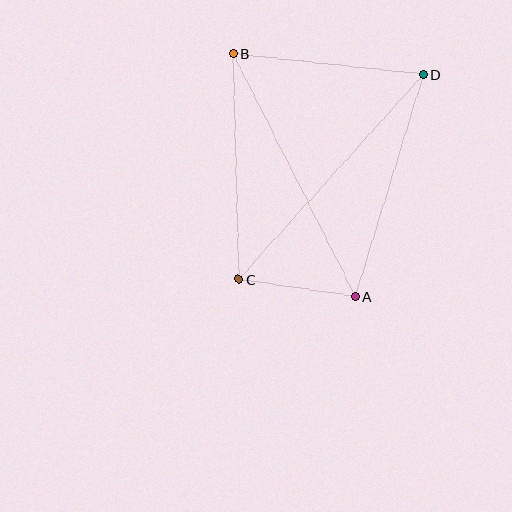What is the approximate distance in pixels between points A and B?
The distance between A and B is approximately 272 pixels.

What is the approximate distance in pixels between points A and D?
The distance between A and D is approximately 233 pixels.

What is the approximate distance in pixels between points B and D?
The distance between B and D is approximately 192 pixels.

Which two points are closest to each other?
Points A and C are closest to each other.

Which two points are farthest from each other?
Points C and D are farthest from each other.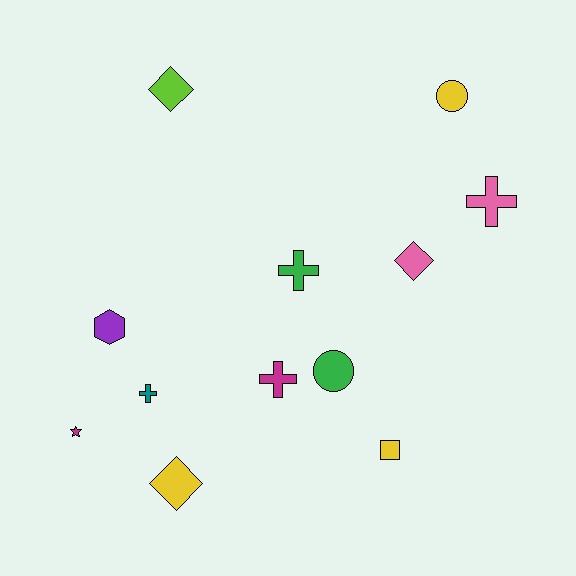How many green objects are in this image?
There are 2 green objects.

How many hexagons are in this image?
There is 1 hexagon.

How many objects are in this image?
There are 12 objects.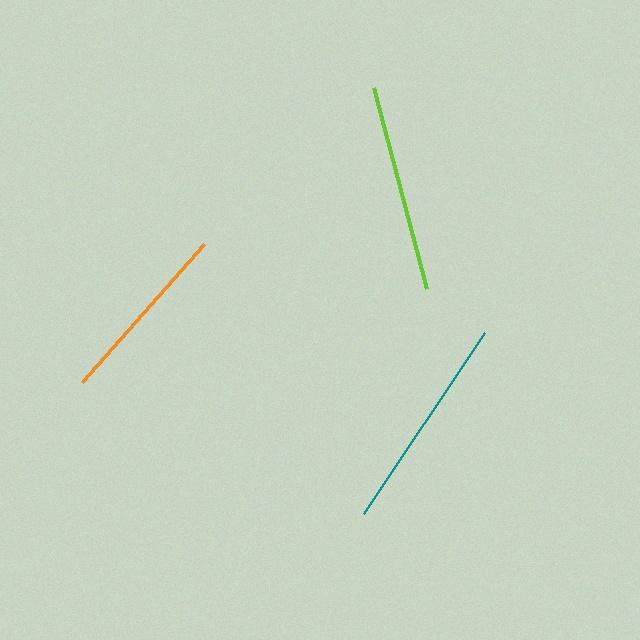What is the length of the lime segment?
The lime segment is approximately 208 pixels long.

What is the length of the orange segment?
The orange segment is approximately 185 pixels long.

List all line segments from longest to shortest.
From longest to shortest: teal, lime, orange.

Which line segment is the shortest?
The orange line is the shortest at approximately 185 pixels.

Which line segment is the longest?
The teal line is the longest at approximately 218 pixels.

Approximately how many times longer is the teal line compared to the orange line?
The teal line is approximately 1.2 times the length of the orange line.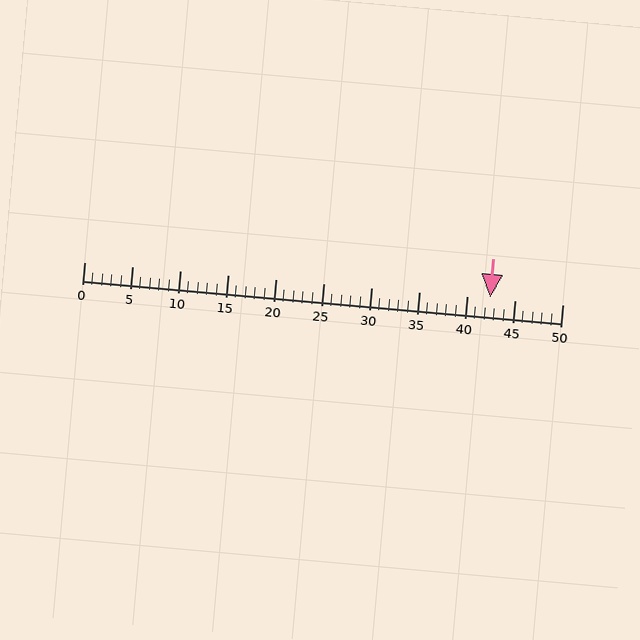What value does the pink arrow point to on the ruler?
The pink arrow points to approximately 42.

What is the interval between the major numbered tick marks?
The major tick marks are spaced 5 units apart.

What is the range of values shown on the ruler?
The ruler shows values from 0 to 50.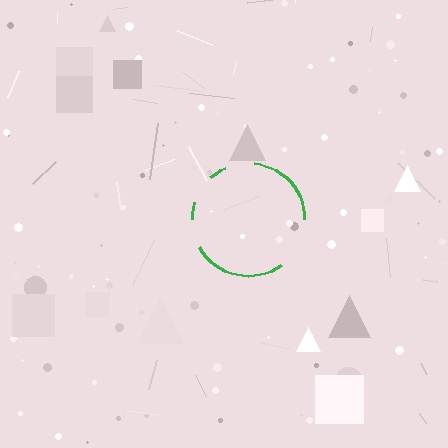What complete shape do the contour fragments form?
The contour fragments form a circle.